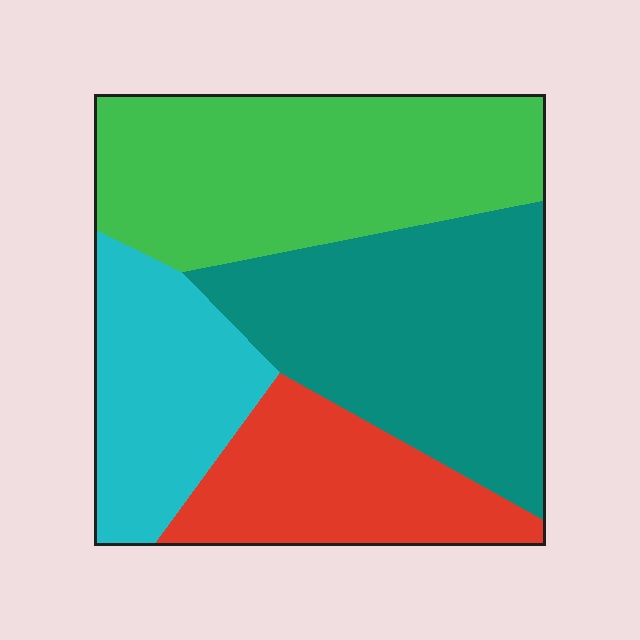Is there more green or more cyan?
Green.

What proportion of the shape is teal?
Teal covers 32% of the shape.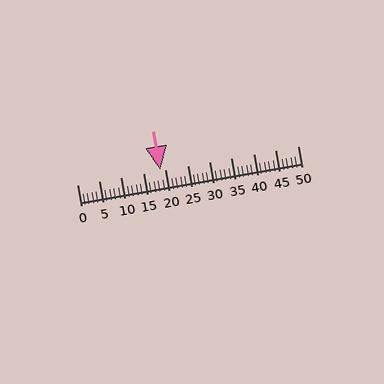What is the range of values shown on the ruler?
The ruler shows values from 0 to 50.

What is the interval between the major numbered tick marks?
The major tick marks are spaced 5 units apart.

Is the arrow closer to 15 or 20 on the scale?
The arrow is closer to 20.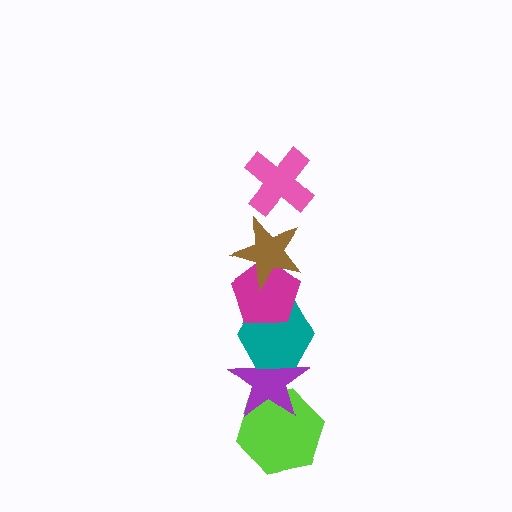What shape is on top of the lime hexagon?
The purple star is on top of the lime hexagon.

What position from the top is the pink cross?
The pink cross is 1st from the top.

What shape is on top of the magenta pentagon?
The brown star is on top of the magenta pentagon.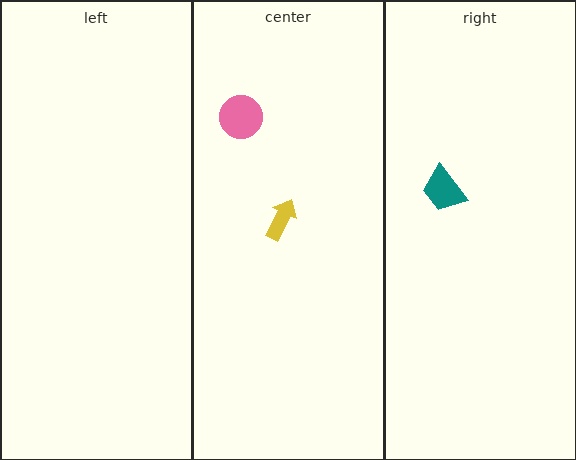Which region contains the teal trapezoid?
The right region.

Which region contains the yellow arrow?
The center region.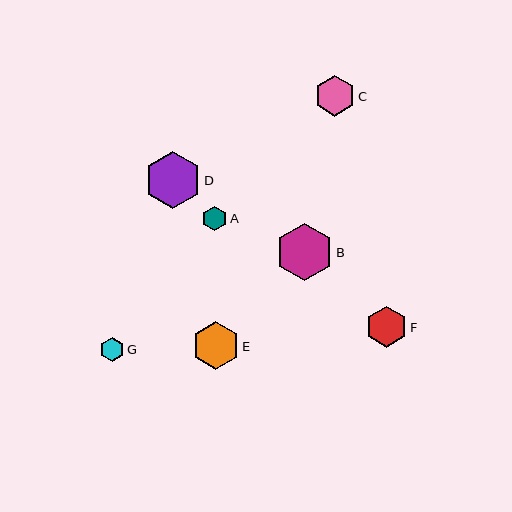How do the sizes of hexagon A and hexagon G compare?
Hexagon A and hexagon G are approximately the same size.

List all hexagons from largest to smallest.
From largest to smallest: B, D, E, C, F, A, G.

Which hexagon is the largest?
Hexagon B is the largest with a size of approximately 57 pixels.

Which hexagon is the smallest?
Hexagon G is the smallest with a size of approximately 24 pixels.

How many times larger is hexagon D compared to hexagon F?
Hexagon D is approximately 1.4 times the size of hexagon F.